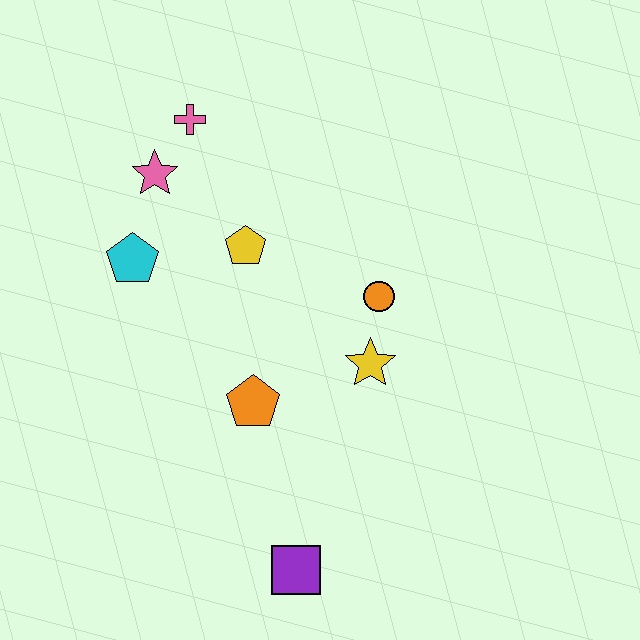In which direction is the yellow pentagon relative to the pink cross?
The yellow pentagon is below the pink cross.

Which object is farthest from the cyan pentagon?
The purple square is farthest from the cyan pentagon.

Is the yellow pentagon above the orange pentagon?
Yes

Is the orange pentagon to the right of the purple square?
No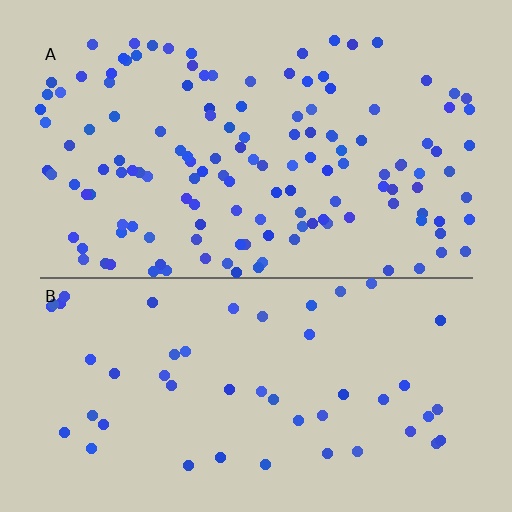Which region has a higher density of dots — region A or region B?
A (the top).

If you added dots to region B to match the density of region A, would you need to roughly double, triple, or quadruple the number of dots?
Approximately triple.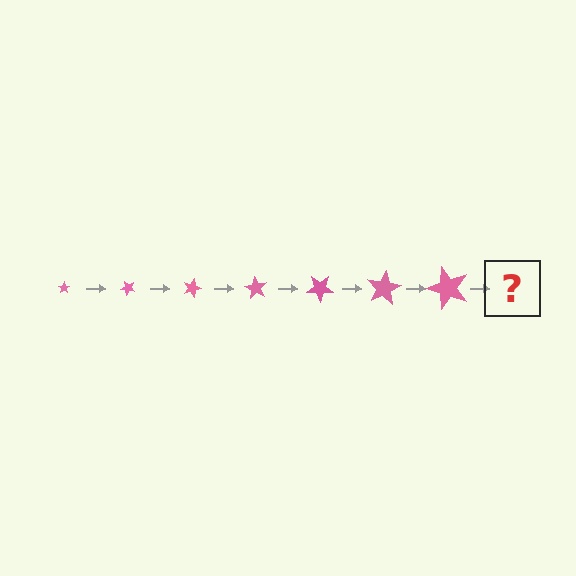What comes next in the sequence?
The next element should be a star, larger than the previous one and rotated 315 degrees from the start.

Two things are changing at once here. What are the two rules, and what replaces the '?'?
The two rules are that the star grows larger each step and it rotates 45 degrees each step. The '?' should be a star, larger than the previous one and rotated 315 degrees from the start.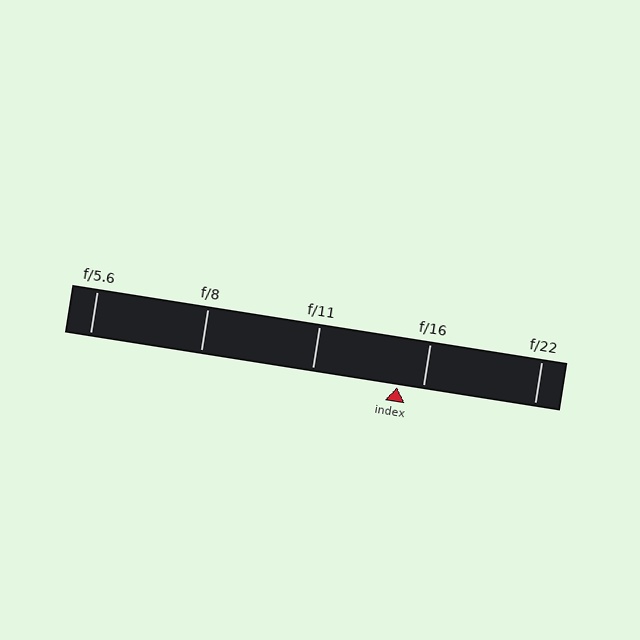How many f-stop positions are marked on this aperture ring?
There are 5 f-stop positions marked.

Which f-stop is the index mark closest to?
The index mark is closest to f/16.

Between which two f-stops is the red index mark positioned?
The index mark is between f/11 and f/16.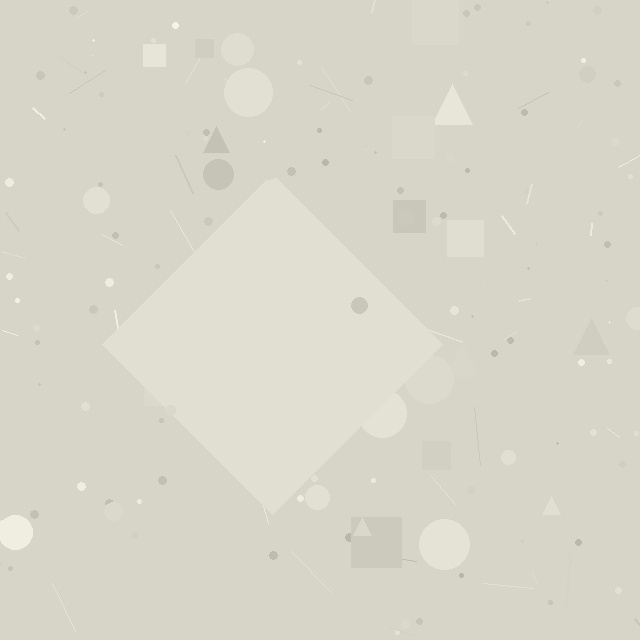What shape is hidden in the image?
A diamond is hidden in the image.